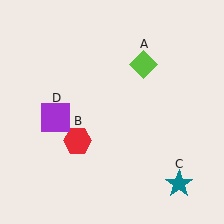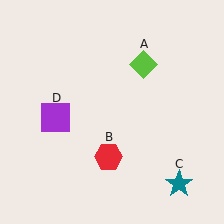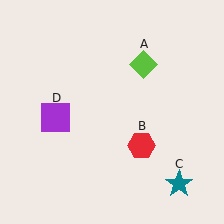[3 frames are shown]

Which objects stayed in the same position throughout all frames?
Lime diamond (object A) and teal star (object C) and purple square (object D) remained stationary.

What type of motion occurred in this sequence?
The red hexagon (object B) rotated counterclockwise around the center of the scene.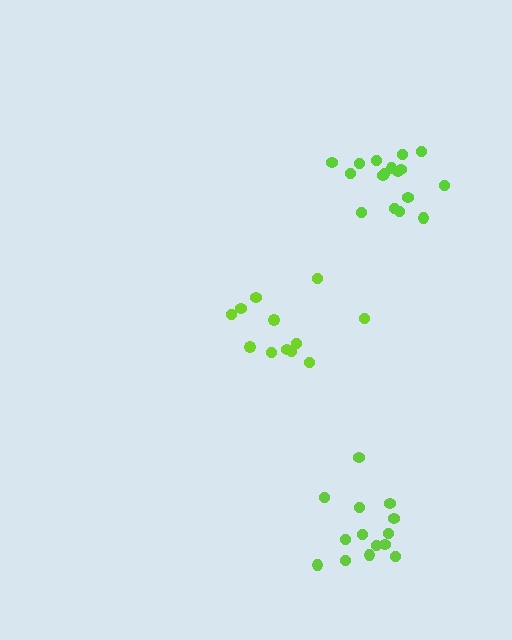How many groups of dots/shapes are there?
There are 3 groups.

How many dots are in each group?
Group 1: 14 dots, Group 2: 17 dots, Group 3: 12 dots (43 total).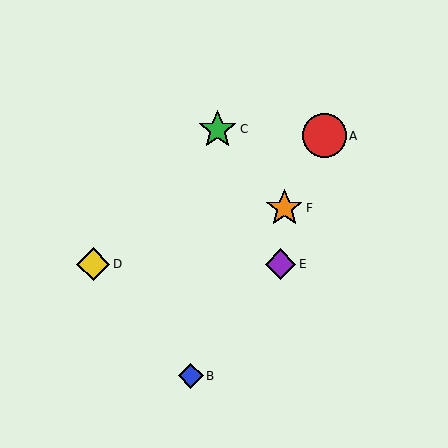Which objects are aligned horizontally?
Objects D, E are aligned horizontally.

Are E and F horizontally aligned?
No, E is at y≈264 and F is at y≈208.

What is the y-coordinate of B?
Object B is at y≈376.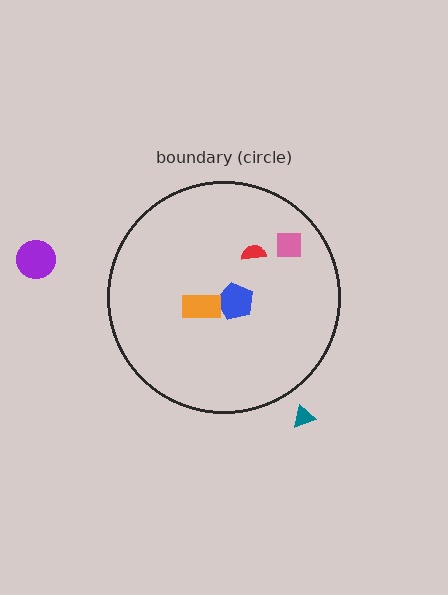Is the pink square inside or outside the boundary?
Inside.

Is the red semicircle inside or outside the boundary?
Inside.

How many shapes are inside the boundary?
4 inside, 2 outside.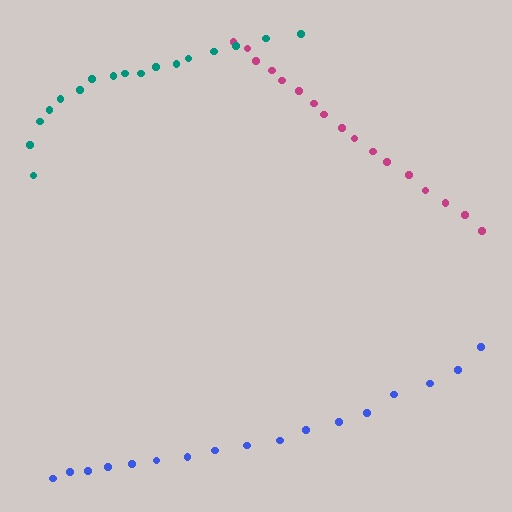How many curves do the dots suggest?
There are 3 distinct paths.